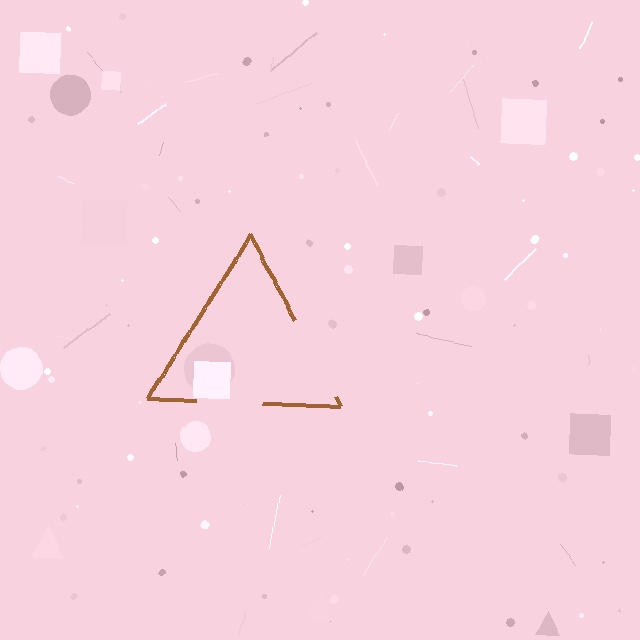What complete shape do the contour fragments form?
The contour fragments form a triangle.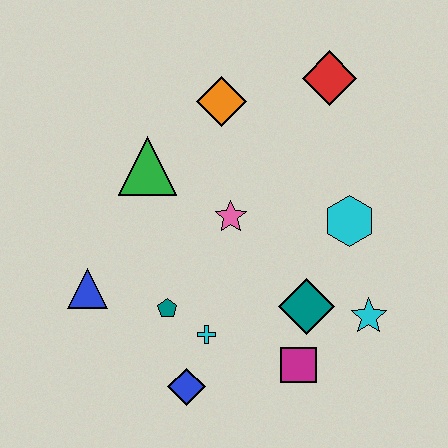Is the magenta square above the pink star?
No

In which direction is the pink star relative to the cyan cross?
The pink star is above the cyan cross.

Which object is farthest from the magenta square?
The red diamond is farthest from the magenta square.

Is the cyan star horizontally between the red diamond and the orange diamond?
No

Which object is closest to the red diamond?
The orange diamond is closest to the red diamond.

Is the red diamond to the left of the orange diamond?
No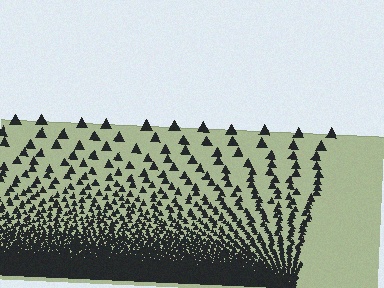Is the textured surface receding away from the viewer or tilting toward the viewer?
The surface appears to tilt toward the viewer. Texture elements get larger and sparser toward the top.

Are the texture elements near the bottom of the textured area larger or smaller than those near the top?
Smaller. The gradient is inverted — elements near the bottom are smaller and denser.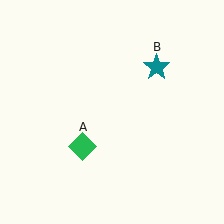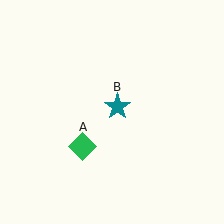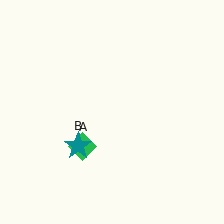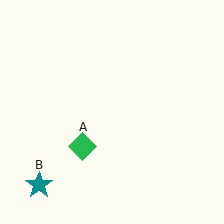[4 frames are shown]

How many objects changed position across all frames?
1 object changed position: teal star (object B).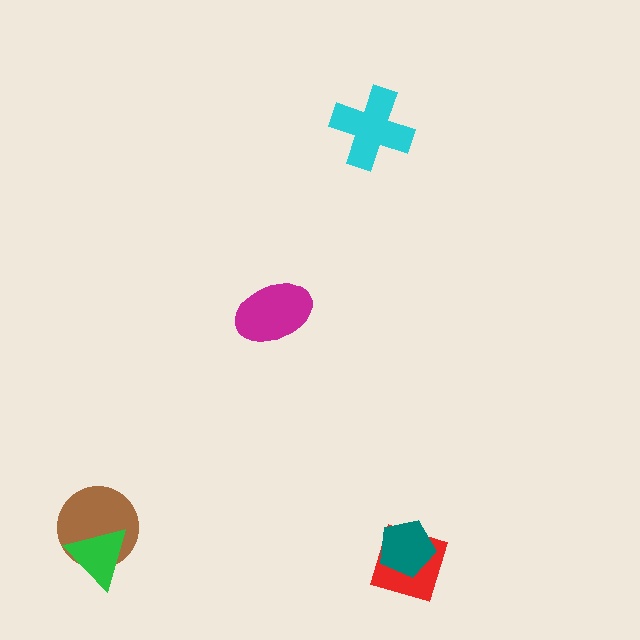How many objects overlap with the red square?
1 object overlaps with the red square.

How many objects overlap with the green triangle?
1 object overlaps with the green triangle.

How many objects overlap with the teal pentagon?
1 object overlaps with the teal pentagon.